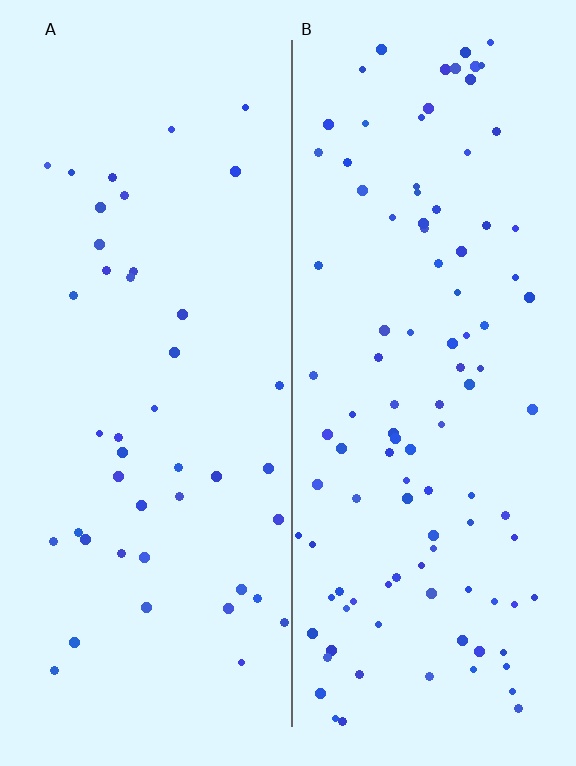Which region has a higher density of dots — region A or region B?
B (the right).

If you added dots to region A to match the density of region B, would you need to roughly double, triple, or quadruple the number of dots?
Approximately double.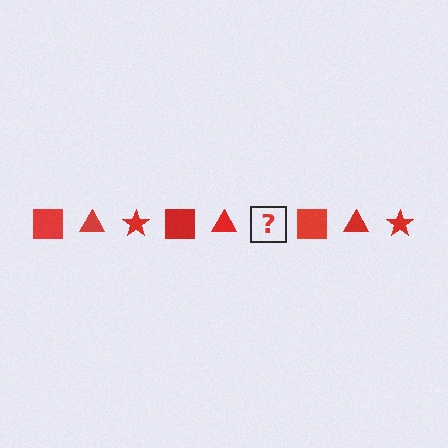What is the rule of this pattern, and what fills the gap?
The rule is that the pattern cycles through square, triangle, star shapes in red. The gap should be filled with a red star.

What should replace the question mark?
The question mark should be replaced with a red star.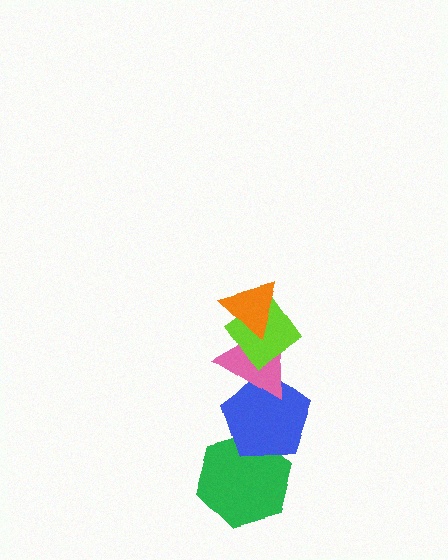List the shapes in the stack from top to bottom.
From top to bottom: the orange triangle, the lime diamond, the pink triangle, the blue pentagon, the green hexagon.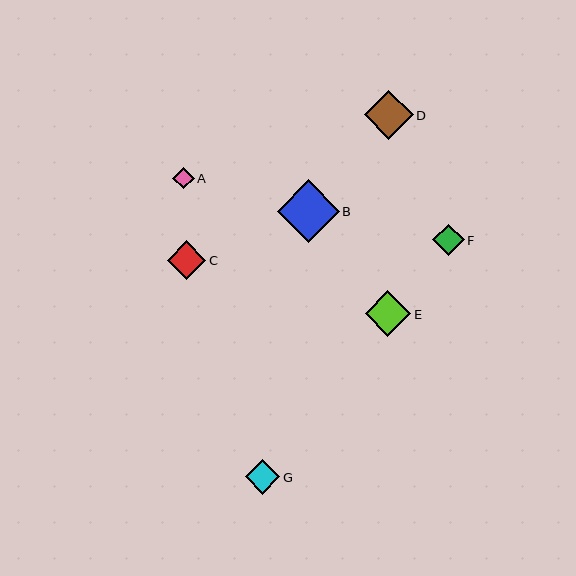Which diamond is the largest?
Diamond B is the largest with a size of approximately 62 pixels.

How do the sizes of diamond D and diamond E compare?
Diamond D and diamond E are approximately the same size.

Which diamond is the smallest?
Diamond A is the smallest with a size of approximately 22 pixels.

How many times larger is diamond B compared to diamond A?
Diamond B is approximately 2.9 times the size of diamond A.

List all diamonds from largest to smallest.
From largest to smallest: B, D, E, C, G, F, A.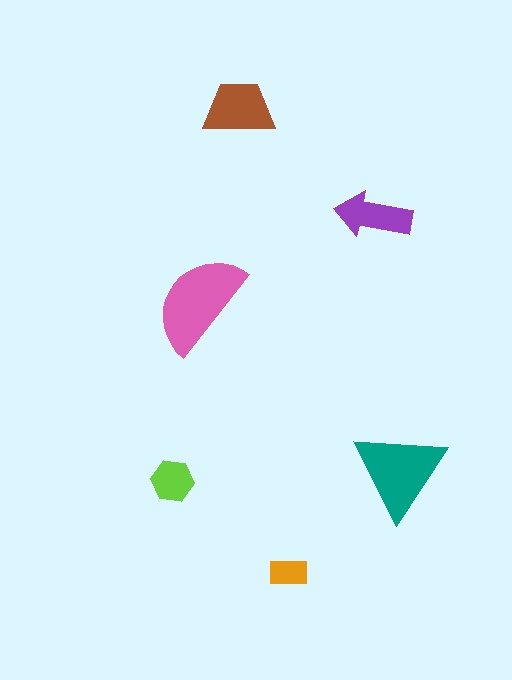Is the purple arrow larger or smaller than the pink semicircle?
Smaller.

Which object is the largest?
The pink semicircle.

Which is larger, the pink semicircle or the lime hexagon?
The pink semicircle.